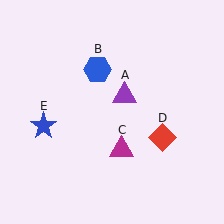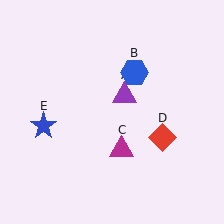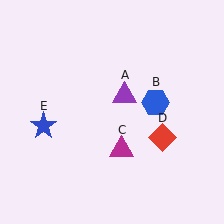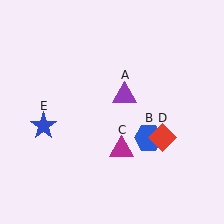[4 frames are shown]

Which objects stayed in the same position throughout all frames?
Purple triangle (object A) and magenta triangle (object C) and red diamond (object D) and blue star (object E) remained stationary.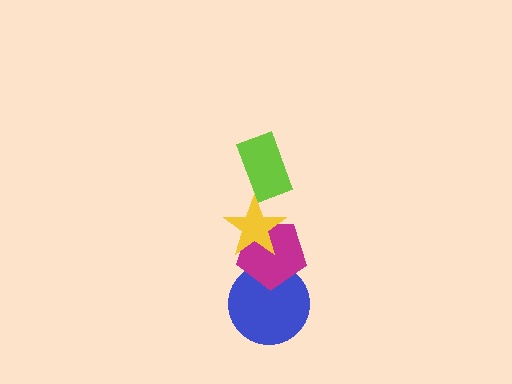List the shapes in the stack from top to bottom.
From top to bottom: the lime rectangle, the yellow star, the magenta pentagon, the blue circle.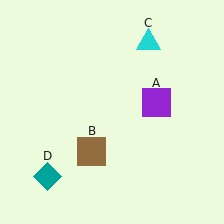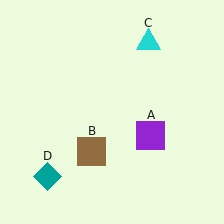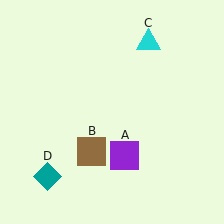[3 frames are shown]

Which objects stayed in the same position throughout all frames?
Brown square (object B) and cyan triangle (object C) and teal diamond (object D) remained stationary.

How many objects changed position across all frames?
1 object changed position: purple square (object A).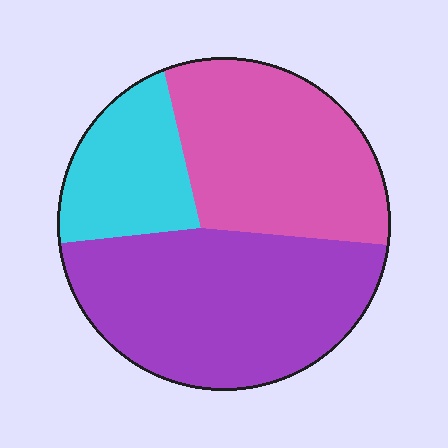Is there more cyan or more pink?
Pink.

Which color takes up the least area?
Cyan, at roughly 20%.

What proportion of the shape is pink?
Pink covers about 35% of the shape.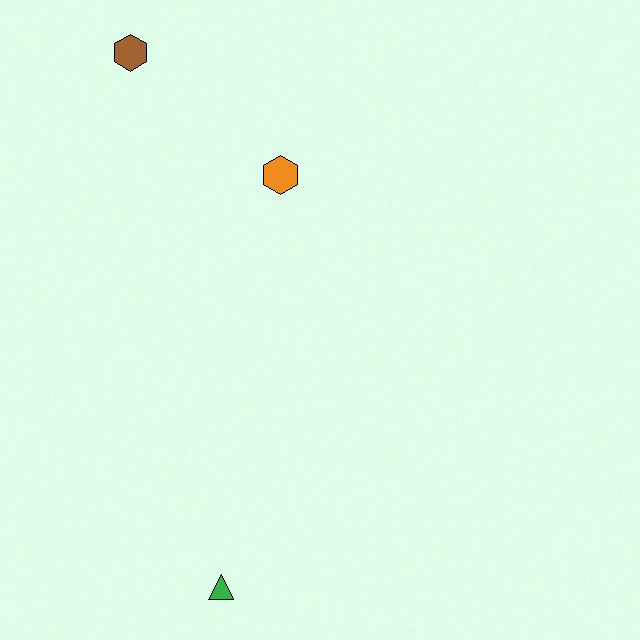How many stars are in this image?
There are no stars.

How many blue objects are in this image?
There are no blue objects.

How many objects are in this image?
There are 3 objects.